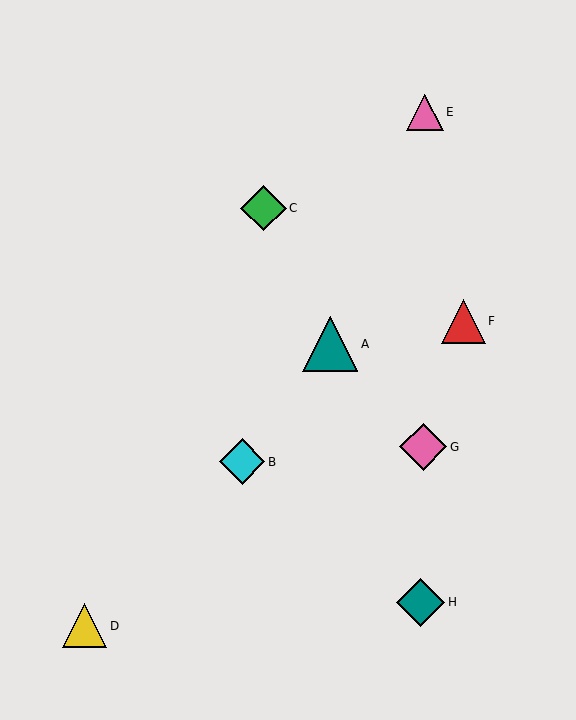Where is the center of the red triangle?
The center of the red triangle is at (463, 321).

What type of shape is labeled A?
Shape A is a teal triangle.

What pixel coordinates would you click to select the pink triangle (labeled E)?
Click at (425, 113) to select the pink triangle E.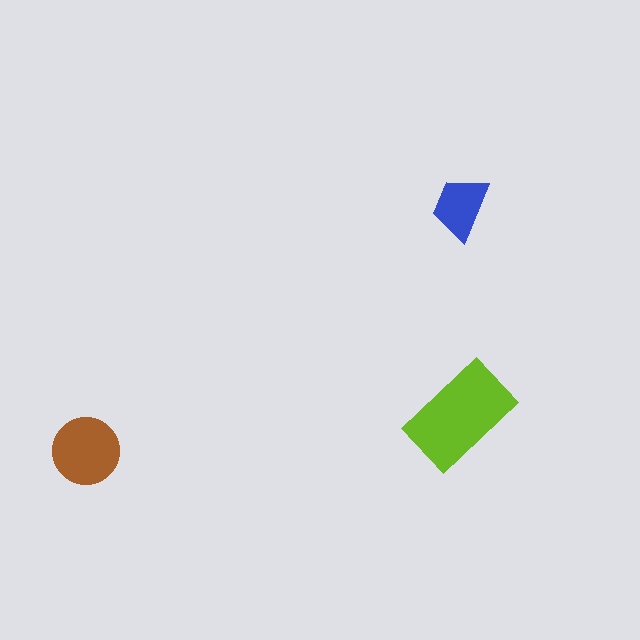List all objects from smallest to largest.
The blue trapezoid, the brown circle, the lime rectangle.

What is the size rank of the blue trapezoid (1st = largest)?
3rd.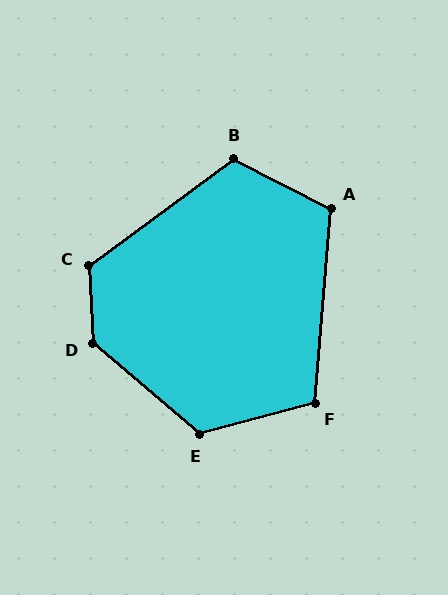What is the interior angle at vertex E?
Approximately 124 degrees (obtuse).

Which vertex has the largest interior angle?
D, at approximately 133 degrees.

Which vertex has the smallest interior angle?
F, at approximately 110 degrees.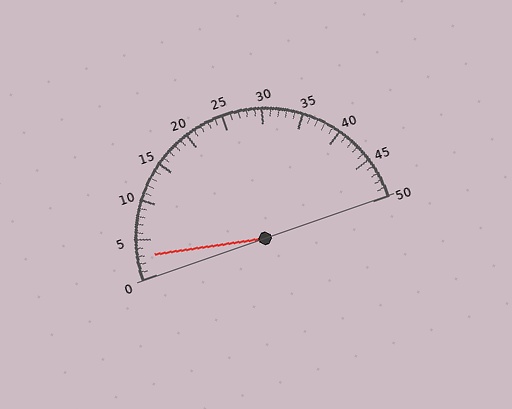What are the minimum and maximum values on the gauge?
The gauge ranges from 0 to 50.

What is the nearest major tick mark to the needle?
The nearest major tick mark is 5.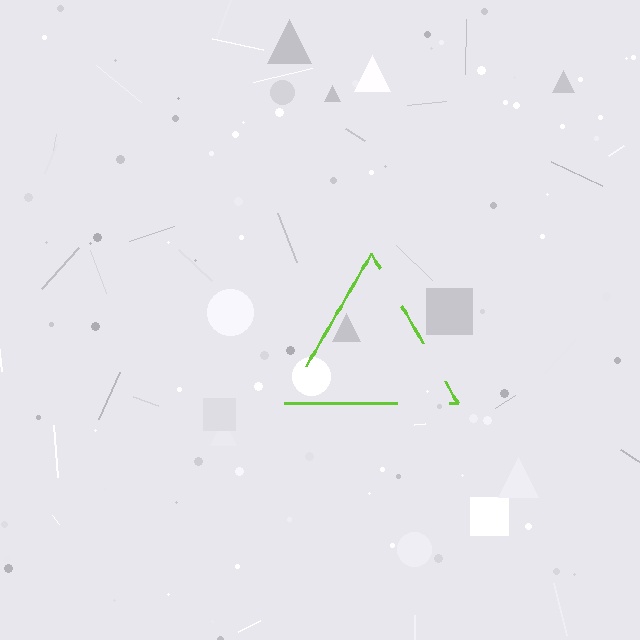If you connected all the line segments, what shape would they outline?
They would outline a triangle.